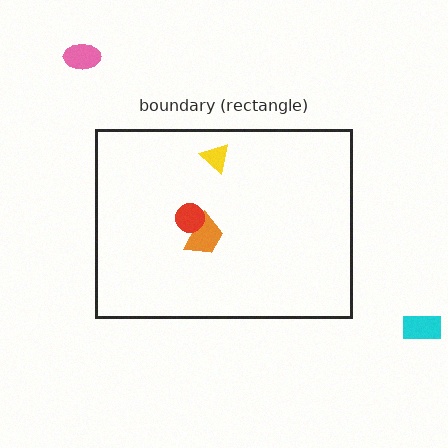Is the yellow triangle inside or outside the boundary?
Inside.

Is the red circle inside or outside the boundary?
Inside.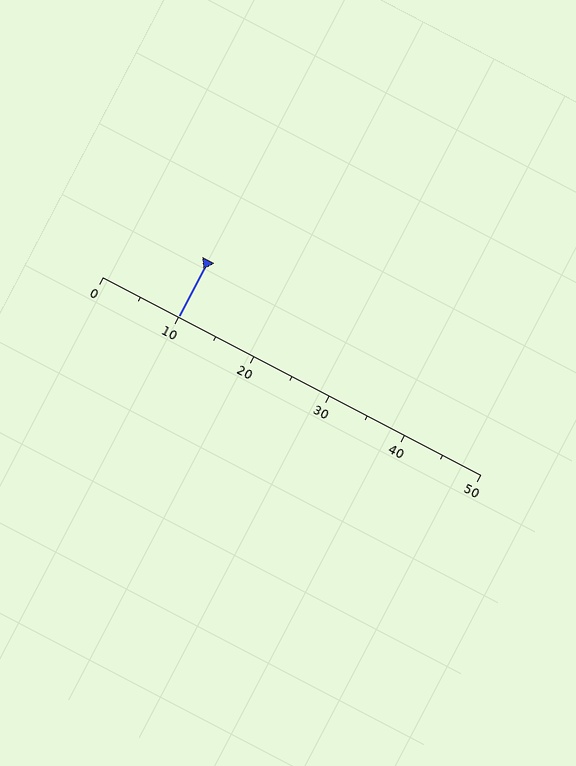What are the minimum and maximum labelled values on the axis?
The axis runs from 0 to 50.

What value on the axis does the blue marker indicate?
The marker indicates approximately 10.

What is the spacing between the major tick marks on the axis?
The major ticks are spaced 10 apart.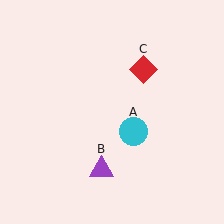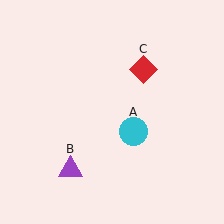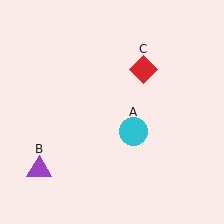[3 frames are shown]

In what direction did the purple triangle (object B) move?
The purple triangle (object B) moved left.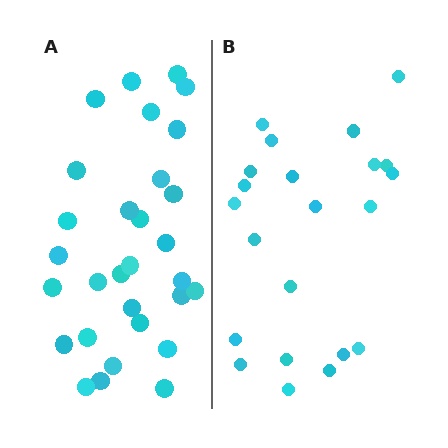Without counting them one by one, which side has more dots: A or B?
Region A (the left region) has more dots.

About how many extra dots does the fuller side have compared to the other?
Region A has roughly 8 or so more dots than region B.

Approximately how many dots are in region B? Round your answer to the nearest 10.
About 20 dots. (The exact count is 22, which rounds to 20.)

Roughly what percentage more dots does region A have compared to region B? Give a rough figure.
About 35% more.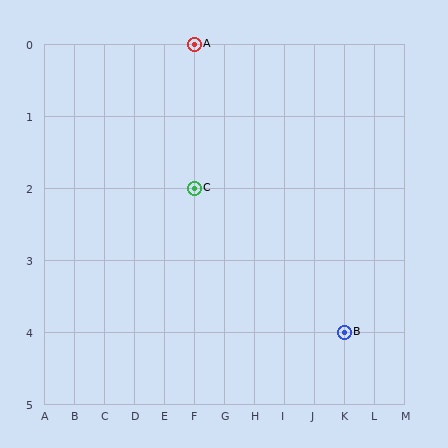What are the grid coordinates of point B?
Point B is at grid coordinates (K, 4).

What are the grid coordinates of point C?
Point C is at grid coordinates (F, 2).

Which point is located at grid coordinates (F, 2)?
Point C is at (F, 2).